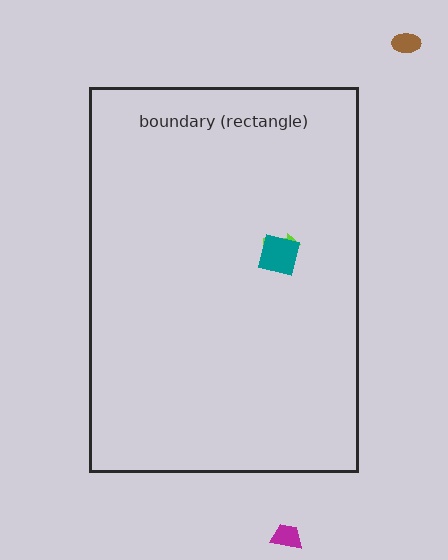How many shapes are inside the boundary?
2 inside, 2 outside.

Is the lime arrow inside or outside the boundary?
Inside.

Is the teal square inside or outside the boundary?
Inside.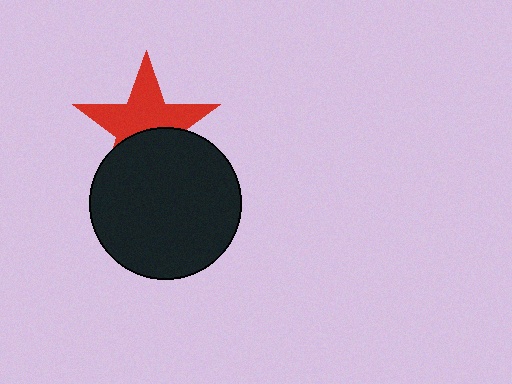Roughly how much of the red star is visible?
About half of it is visible (roughly 58%).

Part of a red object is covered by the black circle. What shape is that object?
It is a star.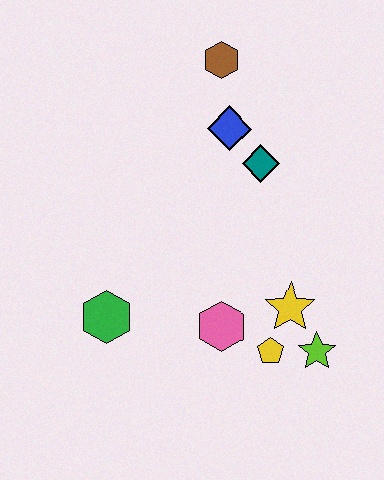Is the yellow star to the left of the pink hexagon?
No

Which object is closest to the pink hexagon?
The yellow pentagon is closest to the pink hexagon.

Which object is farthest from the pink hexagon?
The brown hexagon is farthest from the pink hexagon.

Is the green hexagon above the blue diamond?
No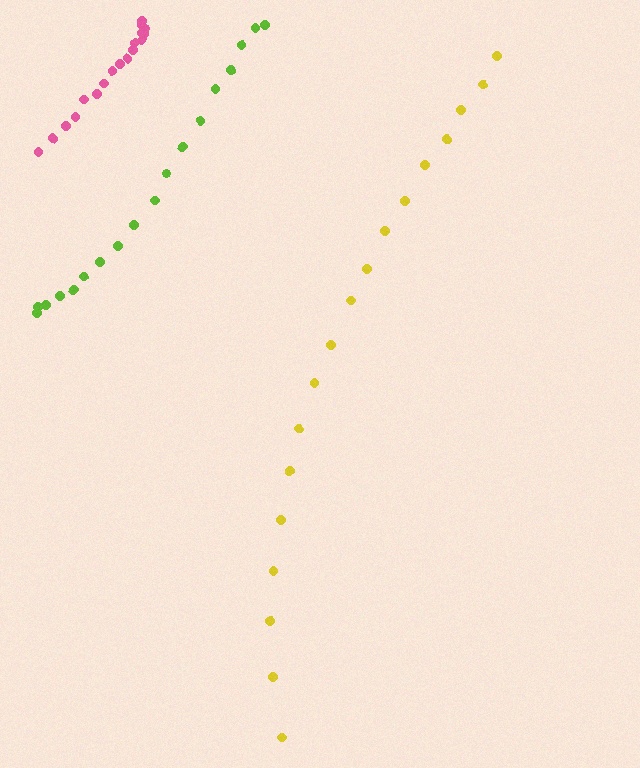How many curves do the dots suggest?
There are 3 distinct paths.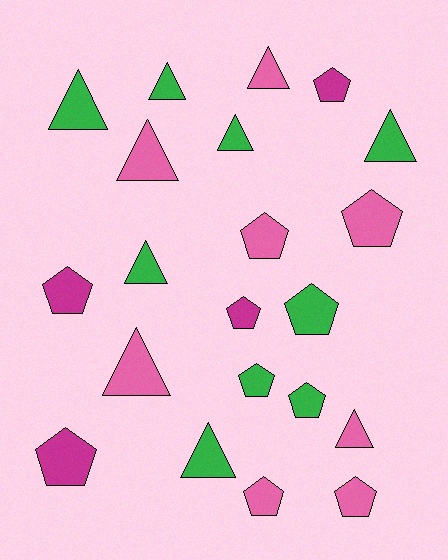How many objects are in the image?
There are 21 objects.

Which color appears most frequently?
Green, with 9 objects.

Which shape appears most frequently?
Pentagon, with 11 objects.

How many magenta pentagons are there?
There are 4 magenta pentagons.